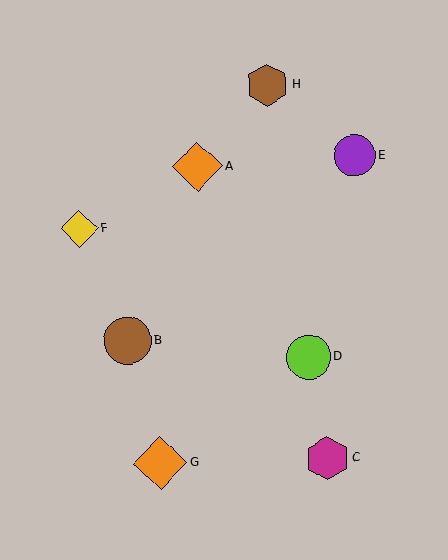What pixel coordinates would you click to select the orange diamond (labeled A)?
Click at (197, 166) to select the orange diamond A.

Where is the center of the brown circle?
The center of the brown circle is at (128, 341).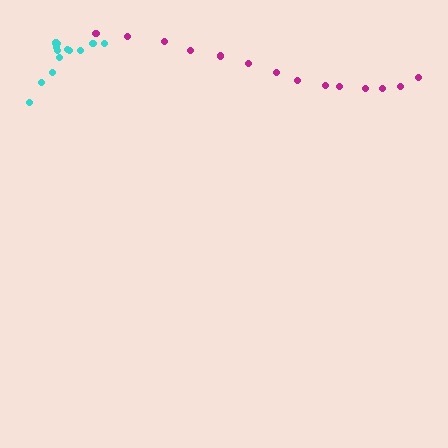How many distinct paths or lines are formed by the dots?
There are 2 distinct paths.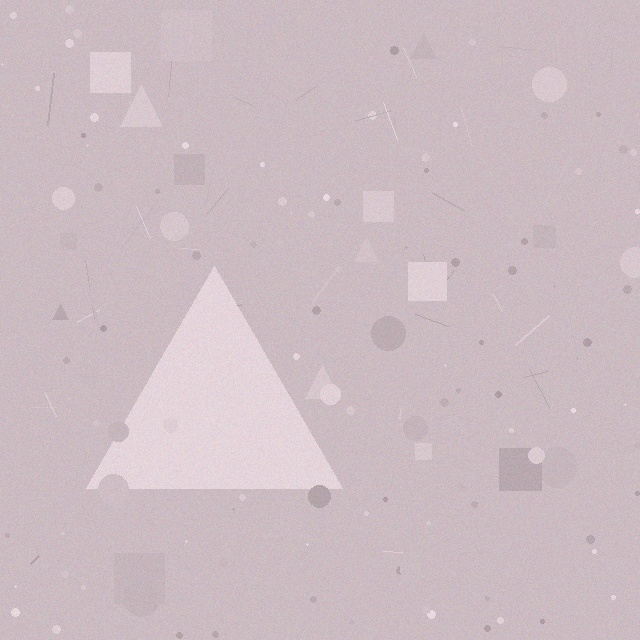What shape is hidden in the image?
A triangle is hidden in the image.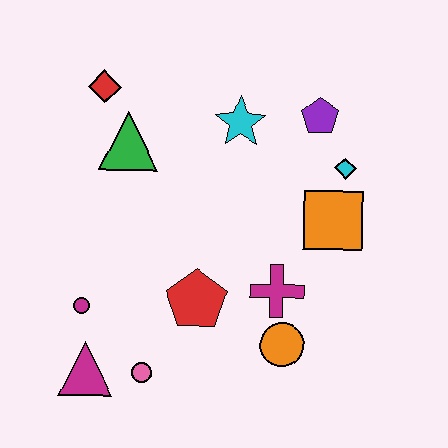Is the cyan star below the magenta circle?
No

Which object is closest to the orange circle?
The magenta cross is closest to the orange circle.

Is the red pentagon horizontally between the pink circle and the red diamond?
No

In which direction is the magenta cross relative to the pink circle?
The magenta cross is to the right of the pink circle.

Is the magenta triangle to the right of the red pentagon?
No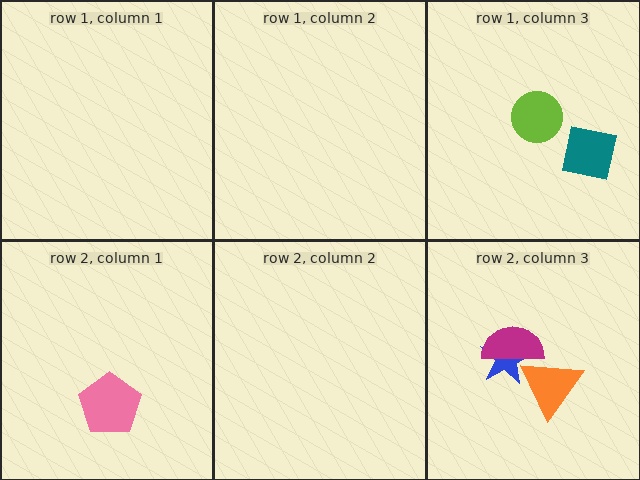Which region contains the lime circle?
The row 1, column 3 region.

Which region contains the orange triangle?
The row 2, column 3 region.